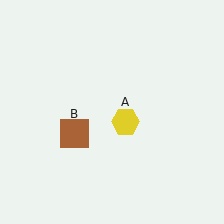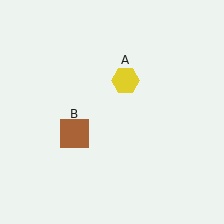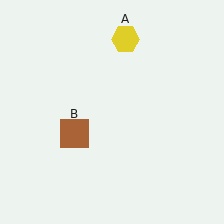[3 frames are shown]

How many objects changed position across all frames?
1 object changed position: yellow hexagon (object A).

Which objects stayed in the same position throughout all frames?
Brown square (object B) remained stationary.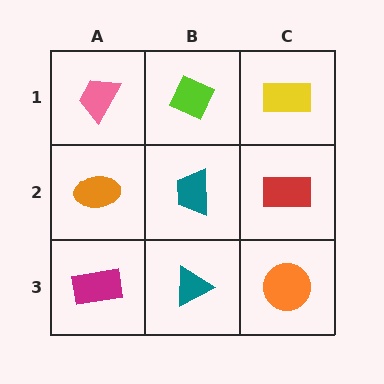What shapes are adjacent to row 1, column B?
A teal trapezoid (row 2, column B), a pink trapezoid (row 1, column A), a yellow rectangle (row 1, column C).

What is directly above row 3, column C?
A red rectangle.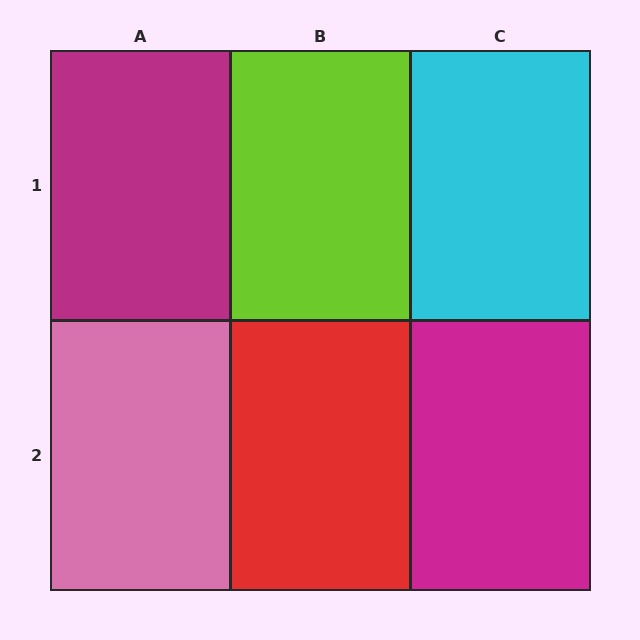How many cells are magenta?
2 cells are magenta.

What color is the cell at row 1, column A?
Magenta.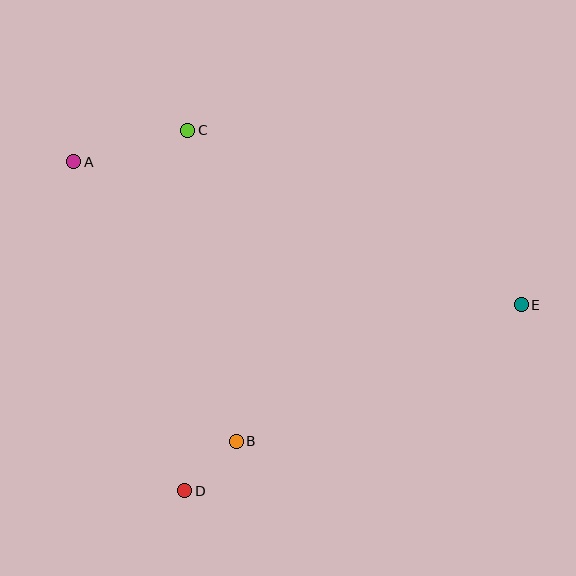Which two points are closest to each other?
Points B and D are closest to each other.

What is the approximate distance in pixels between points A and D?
The distance between A and D is approximately 347 pixels.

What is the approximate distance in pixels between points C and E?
The distance between C and E is approximately 376 pixels.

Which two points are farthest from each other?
Points A and E are farthest from each other.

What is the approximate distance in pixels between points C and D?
The distance between C and D is approximately 361 pixels.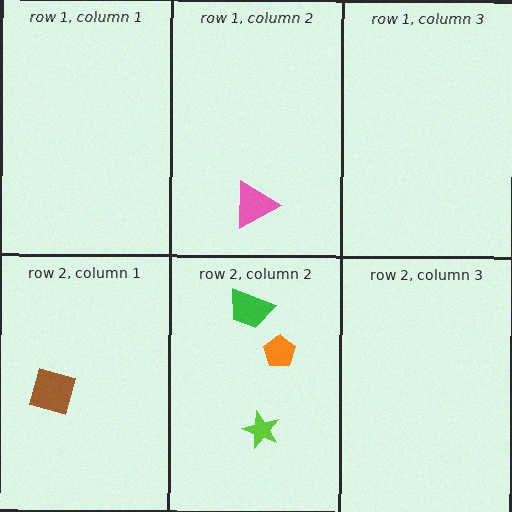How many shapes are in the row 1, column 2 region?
1.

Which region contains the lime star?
The row 2, column 2 region.